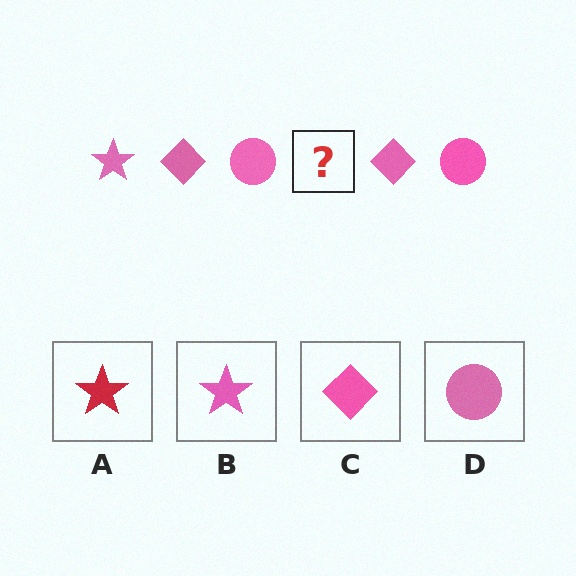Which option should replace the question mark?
Option B.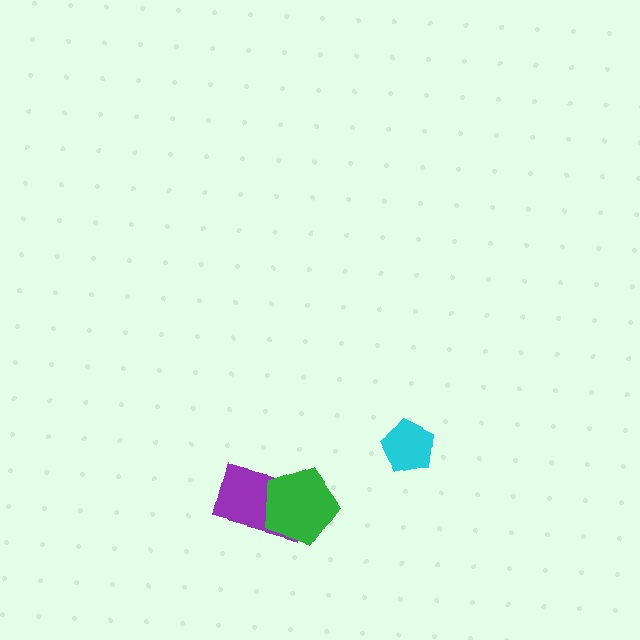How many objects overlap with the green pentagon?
1 object overlaps with the green pentagon.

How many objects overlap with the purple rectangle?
1 object overlaps with the purple rectangle.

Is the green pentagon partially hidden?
No, no other shape covers it.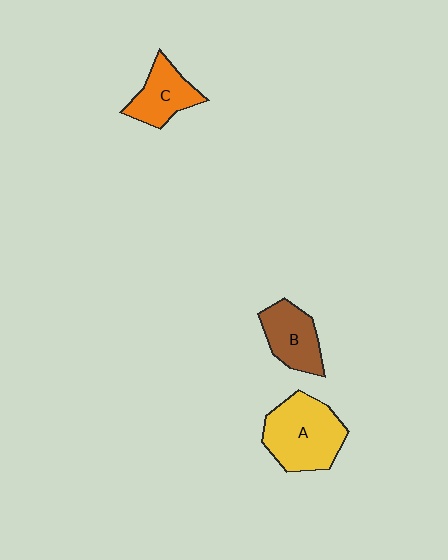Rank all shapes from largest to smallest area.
From largest to smallest: A (yellow), B (brown), C (orange).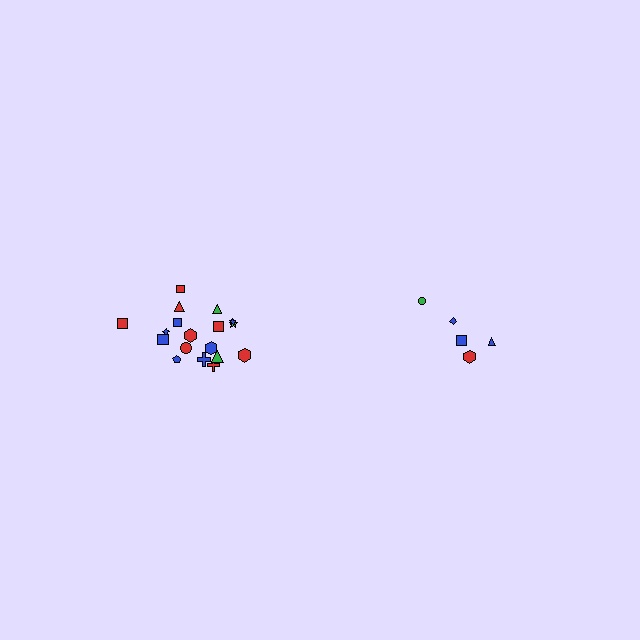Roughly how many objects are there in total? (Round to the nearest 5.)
Roughly 25 objects in total.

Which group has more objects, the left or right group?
The left group.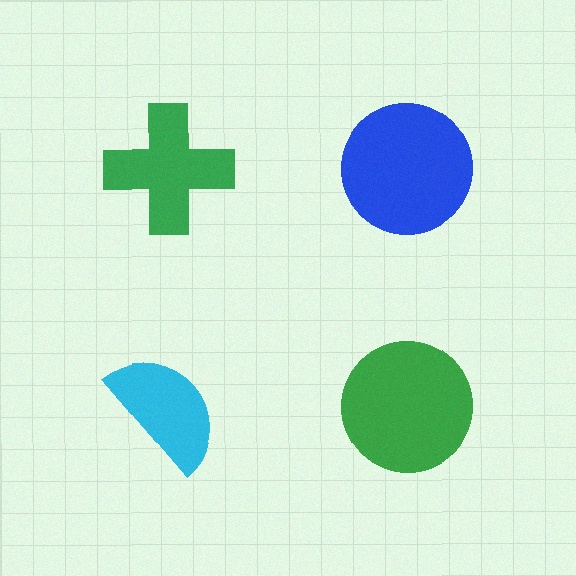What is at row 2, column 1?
A cyan semicircle.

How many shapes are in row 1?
2 shapes.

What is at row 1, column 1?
A green cross.